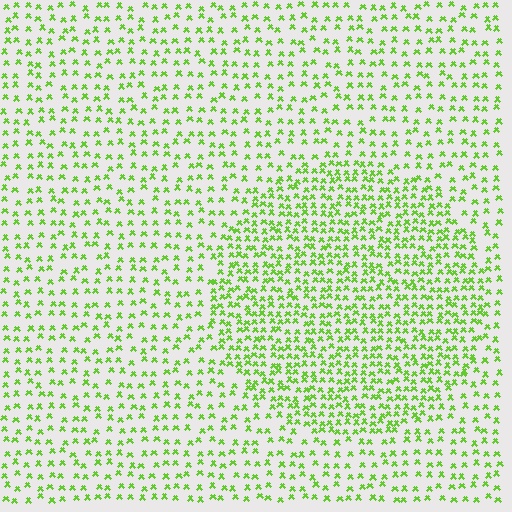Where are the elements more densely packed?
The elements are more densely packed inside the circle boundary.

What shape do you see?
I see a circle.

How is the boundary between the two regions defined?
The boundary is defined by a change in element density (approximately 1.9x ratio). All elements are the same color, size, and shape.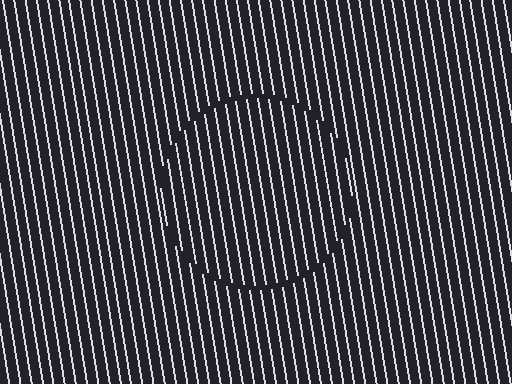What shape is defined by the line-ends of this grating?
An illusory circle. The interior of the shape contains the same grating, shifted by half a period — the contour is defined by the phase discontinuity where line-ends from the inner and outer gratings abut.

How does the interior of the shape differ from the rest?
The interior of the shape contains the same grating, shifted by half a period — the contour is defined by the phase discontinuity where line-ends from the inner and outer gratings abut.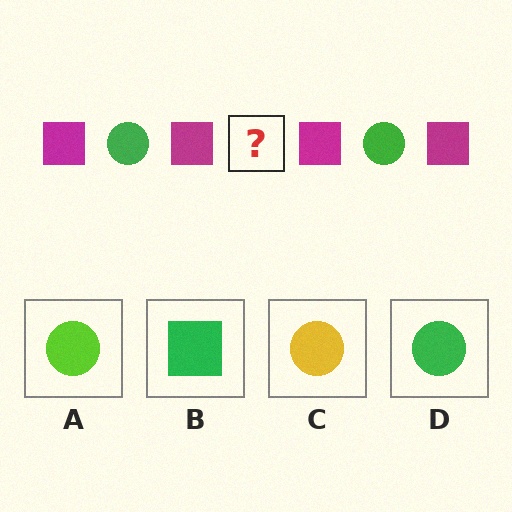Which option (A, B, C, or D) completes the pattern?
D.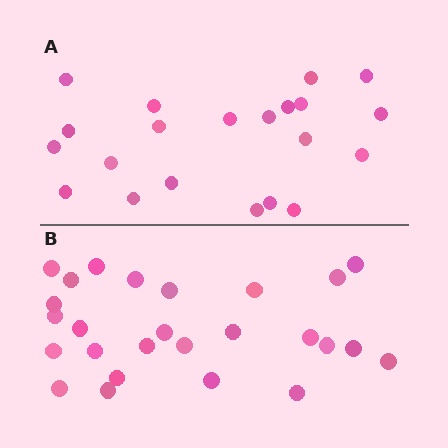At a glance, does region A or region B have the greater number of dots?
Region B (the bottom region) has more dots.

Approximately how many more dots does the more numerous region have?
Region B has about 5 more dots than region A.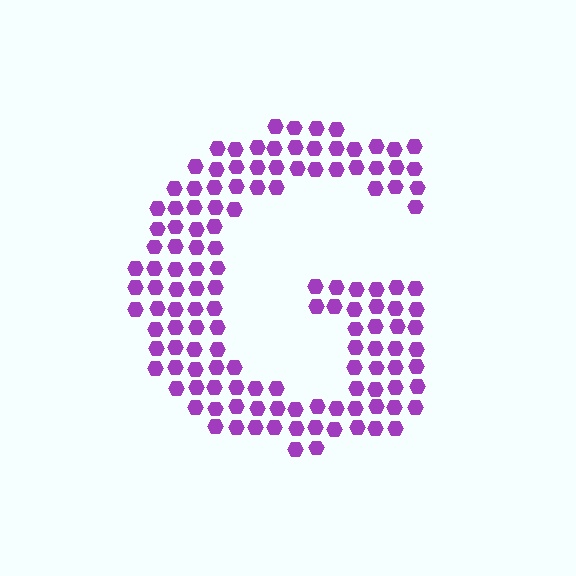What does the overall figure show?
The overall figure shows the letter G.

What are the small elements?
The small elements are hexagons.